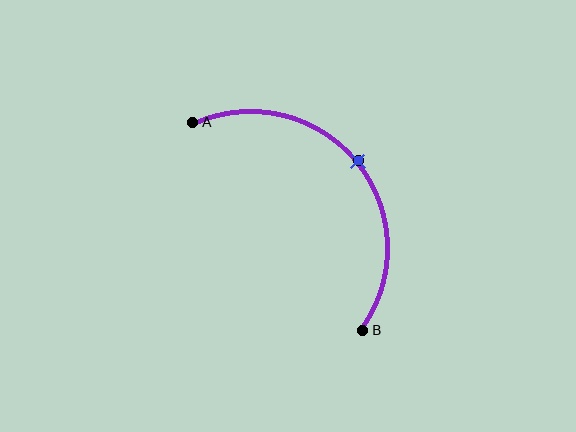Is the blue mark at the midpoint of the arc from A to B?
Yes. The blue mark lies on the arc at equal arc-length from both A and B — it is the arc midpoint.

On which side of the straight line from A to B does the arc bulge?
The arc bulges above and to the right of the straight line connecting A and B.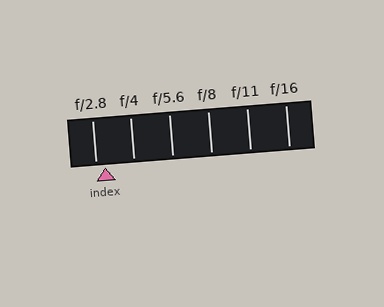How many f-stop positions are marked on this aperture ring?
There are 6 f-stop positions marked.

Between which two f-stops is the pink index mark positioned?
The index mark is between f/2.8 and f/4.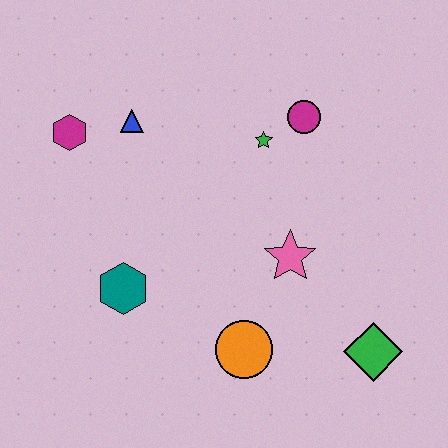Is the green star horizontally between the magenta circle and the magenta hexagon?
Yes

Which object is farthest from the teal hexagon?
The green diamond is farthest from the teal hexagon.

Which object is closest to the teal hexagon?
The orange circle is closest to the teal hexagon.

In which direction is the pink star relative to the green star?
The pink star is below the green star.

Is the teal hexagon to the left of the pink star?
Yes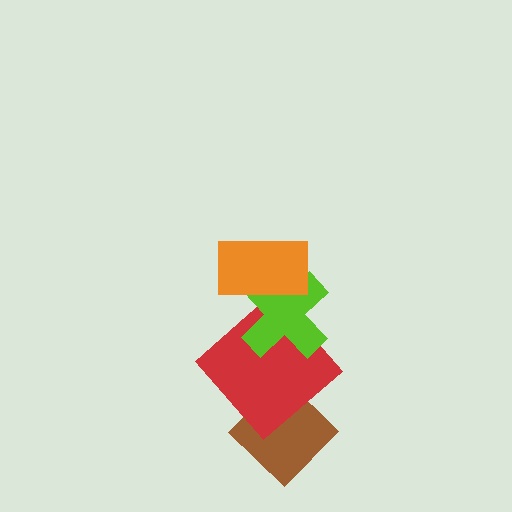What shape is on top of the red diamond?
The lime cross is on top of the red diamond.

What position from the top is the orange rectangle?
The orange rectangle is 1st from the top.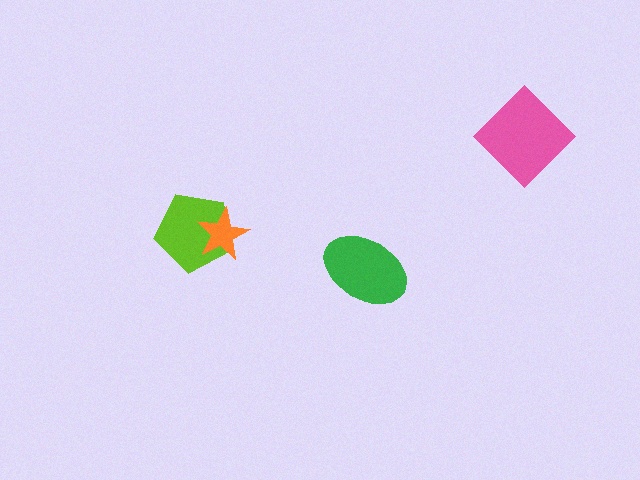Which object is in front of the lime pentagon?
The orange star is in front of the lime pentagon.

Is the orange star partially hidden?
No, no other shape covers it.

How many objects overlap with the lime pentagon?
1 object overlaps with the lime pentagon.